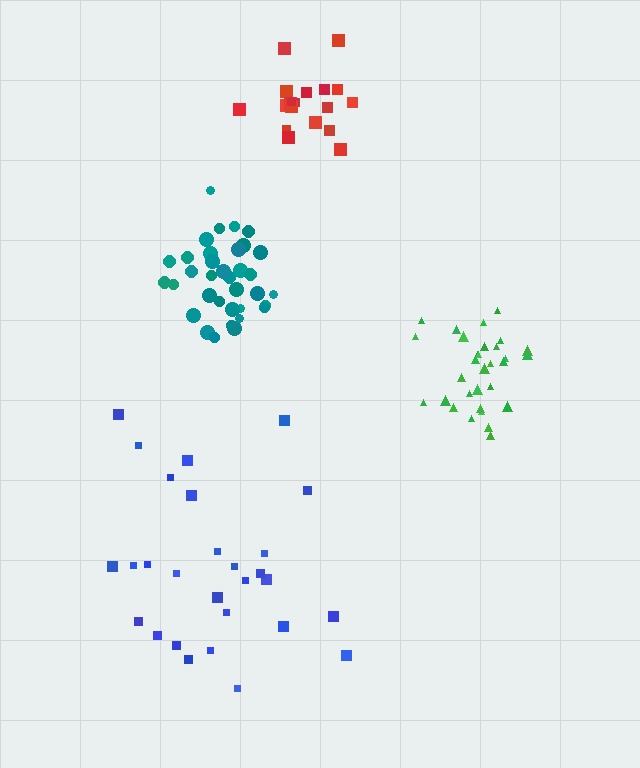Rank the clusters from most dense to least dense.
teal, green, red, blue.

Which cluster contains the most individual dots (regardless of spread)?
Teal (35).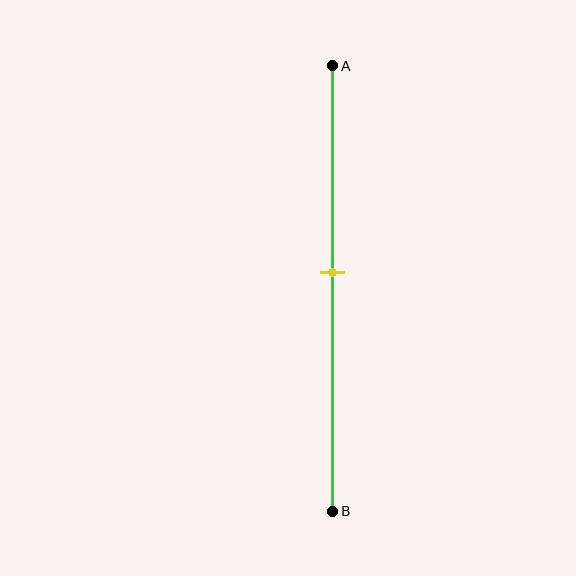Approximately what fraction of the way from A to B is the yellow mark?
The yellow mark is approximately 45% of the way from A to B.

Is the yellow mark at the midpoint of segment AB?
No, the mark is at about 45% from A, not at the 50% midpoint.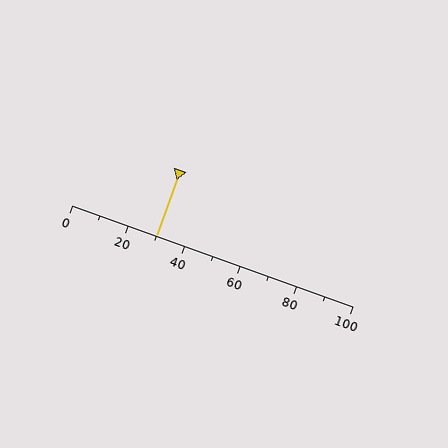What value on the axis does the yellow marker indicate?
The marker indicates approximately 30.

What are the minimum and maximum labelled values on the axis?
The axis runs from 0 to 100.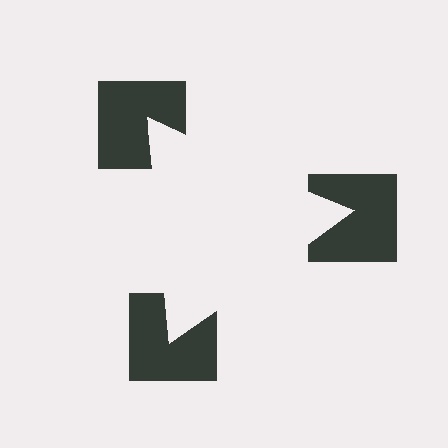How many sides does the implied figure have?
3 sides.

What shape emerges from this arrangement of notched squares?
An illusory triangle — its edges are inferred from the aligned wedge cuts in the notched squares, not physically drawn.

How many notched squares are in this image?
There are 3 — one at each vertex of the illusory triangle.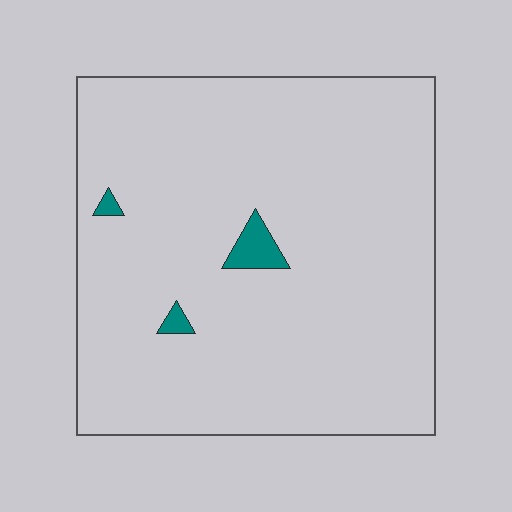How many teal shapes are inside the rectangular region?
3.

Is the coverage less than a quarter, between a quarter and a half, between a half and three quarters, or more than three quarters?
Less than a quarter.